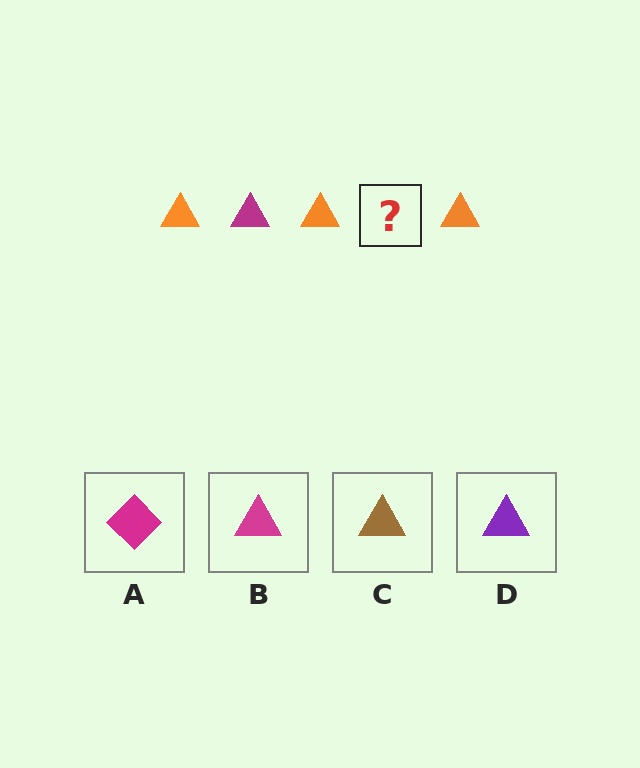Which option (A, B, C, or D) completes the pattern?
B.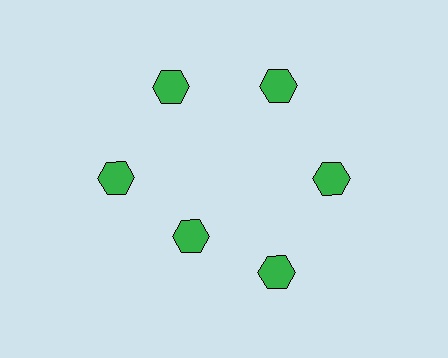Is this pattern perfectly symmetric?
No. The 6 green hexagons are arranged in a ring, but one element near the 7 o'clock position is pulled inward toward the center, breaking the 6-fold rotational symmetry.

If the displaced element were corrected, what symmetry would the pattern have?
It would have 6-fold rotational symmetry — the pattern would map onto itself every 60 degrees.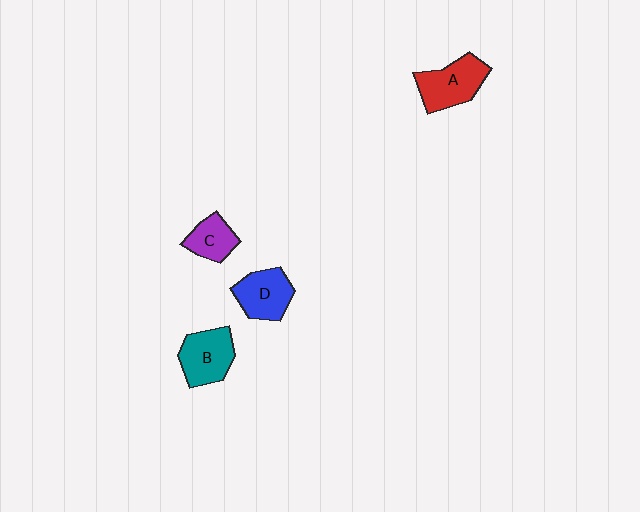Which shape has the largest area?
Shape A (red).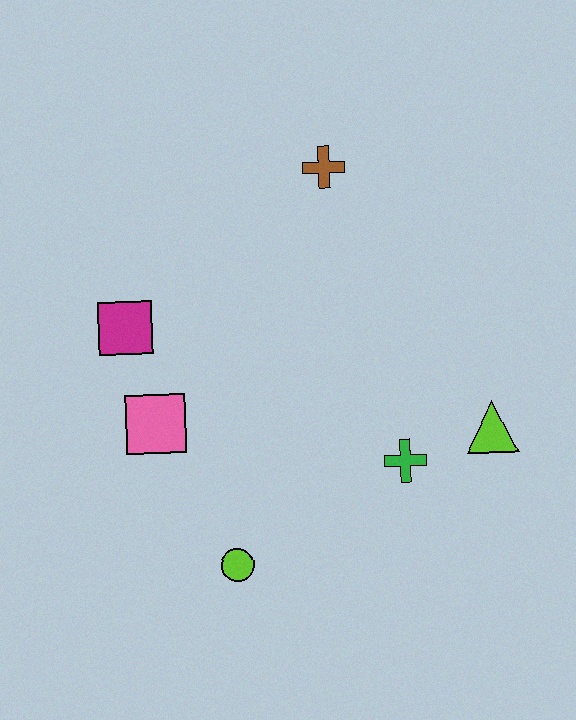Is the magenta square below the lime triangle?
No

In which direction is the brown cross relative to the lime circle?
The brown cross is above the lime circle.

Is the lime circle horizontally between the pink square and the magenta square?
No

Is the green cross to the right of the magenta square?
Yes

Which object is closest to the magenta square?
The pink square is closest to the magenta square.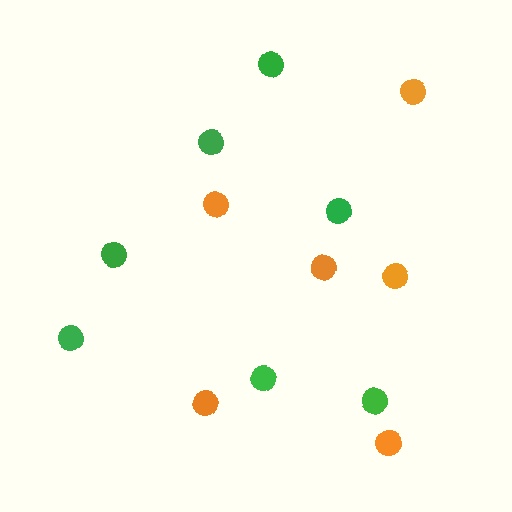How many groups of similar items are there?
There are 2 groups: one group of orange circles (6) and one group of green circles (7).